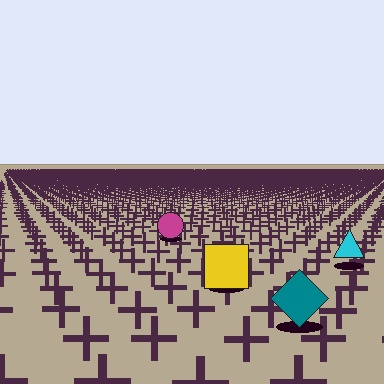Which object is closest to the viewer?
The teal diamond is closest. The texture marks near it are larger and more spread out.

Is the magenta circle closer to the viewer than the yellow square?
No. The yellow square is closer — you can tell from the texture gradient: the ground texture is coarser near it.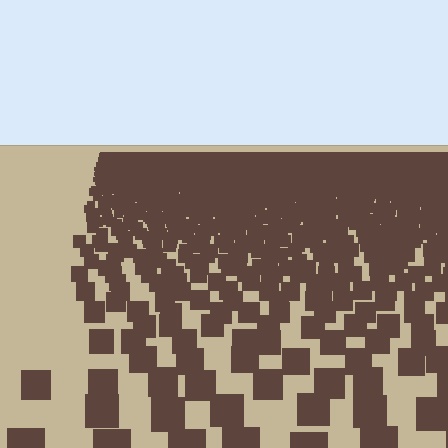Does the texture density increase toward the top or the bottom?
Density increases toward the top.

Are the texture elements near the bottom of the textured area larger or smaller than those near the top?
Larger. Near the bottom, elements are closer to the viewer and appear at a bigger on-screen size.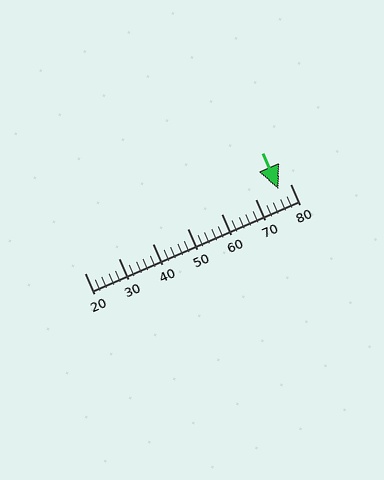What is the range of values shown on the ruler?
The ruler shows values from 20 to 80.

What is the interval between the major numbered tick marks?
The major tick marks are spaced 10 units apart.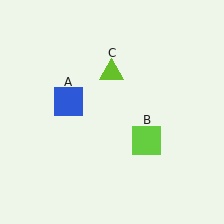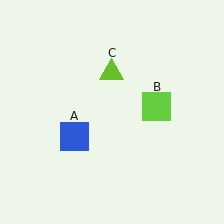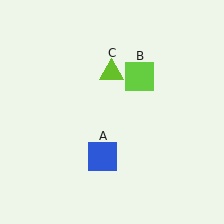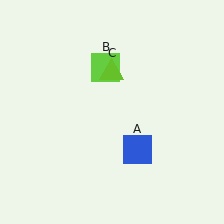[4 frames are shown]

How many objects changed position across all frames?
2 objects changed position: blue square (object A), lime square (object B).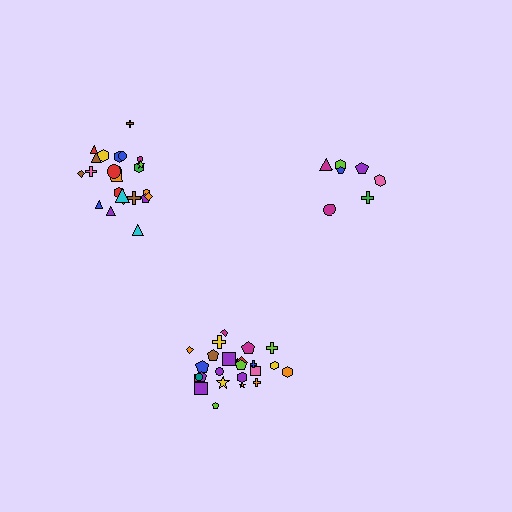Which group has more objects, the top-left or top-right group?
The top-left group.